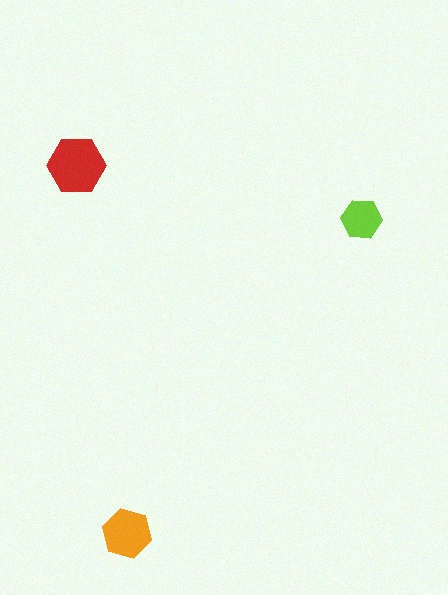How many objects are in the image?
There are 3 objects in the image.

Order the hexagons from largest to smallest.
the red one, the orange one, the lime one.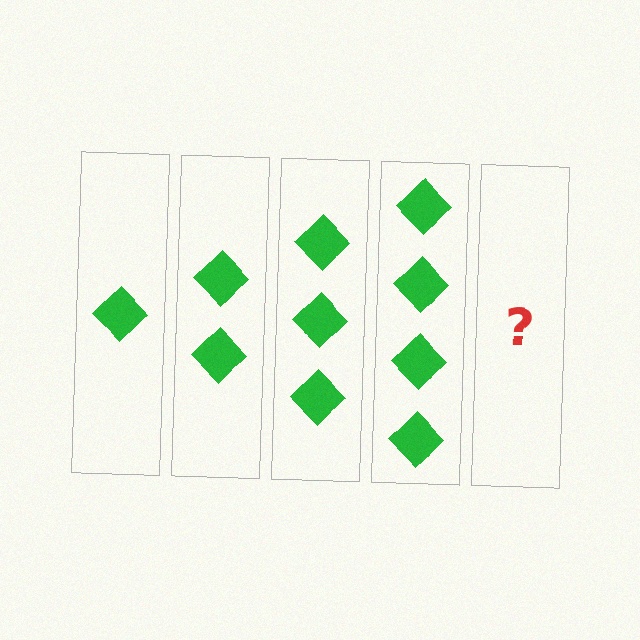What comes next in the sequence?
The next element should be 5 diamonds.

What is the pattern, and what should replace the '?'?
The pattern is that each step adds one more diamond. The '?' should be 5 diamonds.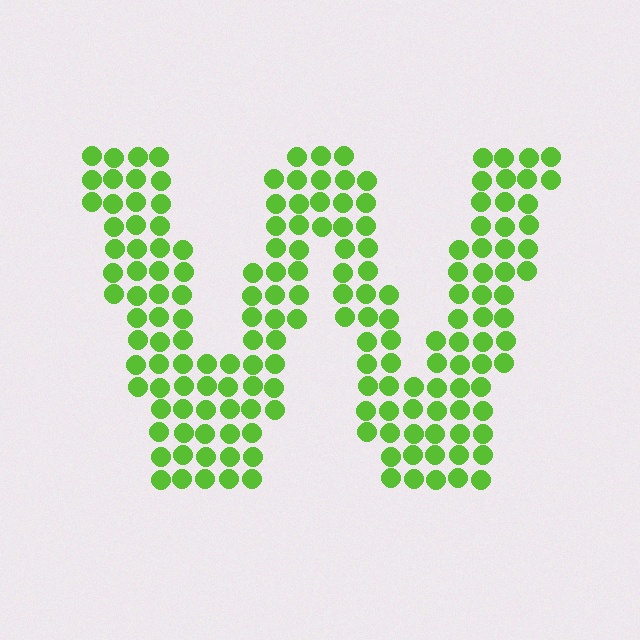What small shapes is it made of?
It is made of small circles.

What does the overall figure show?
The overall figure shows the letter W.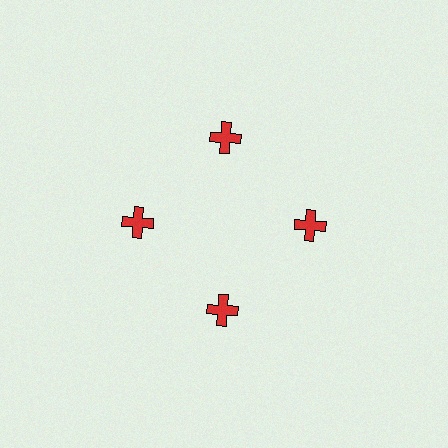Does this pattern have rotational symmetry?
Yes, this pattern has 4-fold rotational symmetry. It looks the same after rotating 90 degrees around the center.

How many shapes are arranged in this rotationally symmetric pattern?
There are 4 shapes, arranged in 4 groups of 1.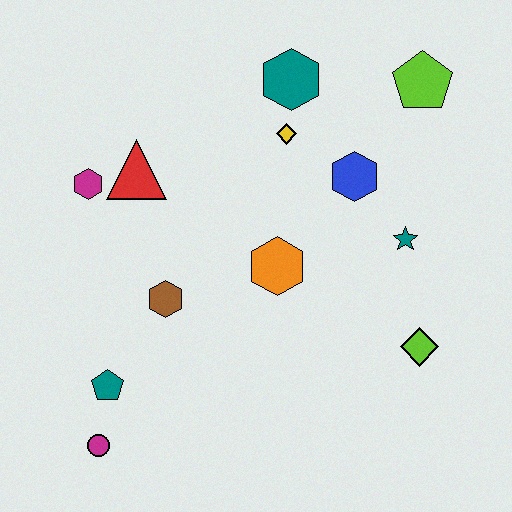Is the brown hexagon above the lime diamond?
Yes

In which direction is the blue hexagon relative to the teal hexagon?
The blue hexagon is below the teal hexagon.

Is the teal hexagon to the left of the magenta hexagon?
No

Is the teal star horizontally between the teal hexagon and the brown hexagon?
No